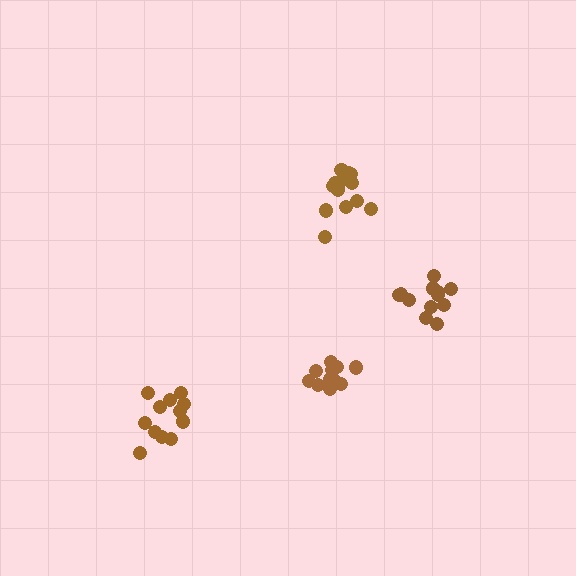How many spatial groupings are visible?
There are 4 spatial groupings.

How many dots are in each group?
Group 1: 12 dots, Group 2: 13 dots, Group 3: 12 dots, Group 4: 12 dots (49 total).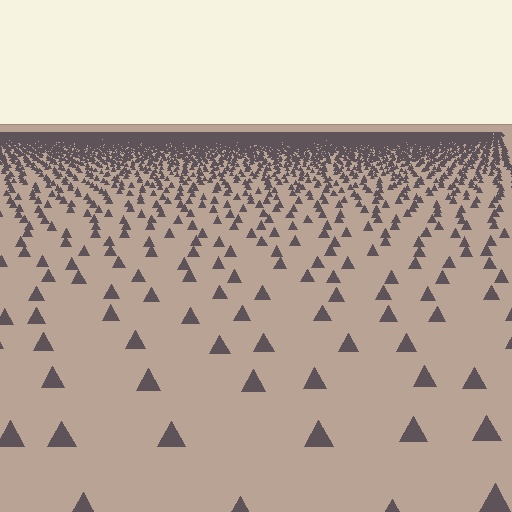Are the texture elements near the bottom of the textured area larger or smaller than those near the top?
Larger. Near the bottom, elements are closer to the viewer and appear at a bigger on-screen size.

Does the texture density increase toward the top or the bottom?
Density increases toward the top.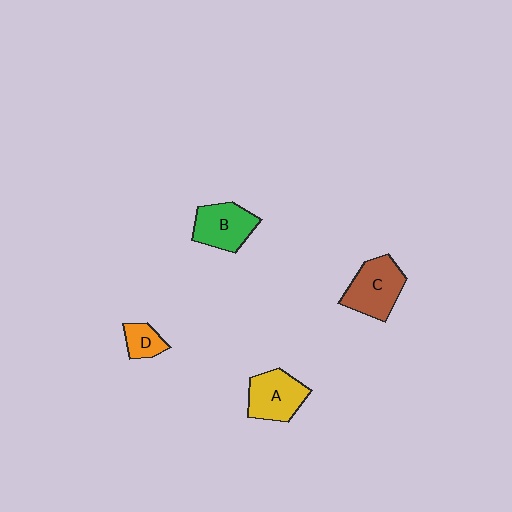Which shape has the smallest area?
Shape D (orange).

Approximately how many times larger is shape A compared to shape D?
Approximately 2.0 times.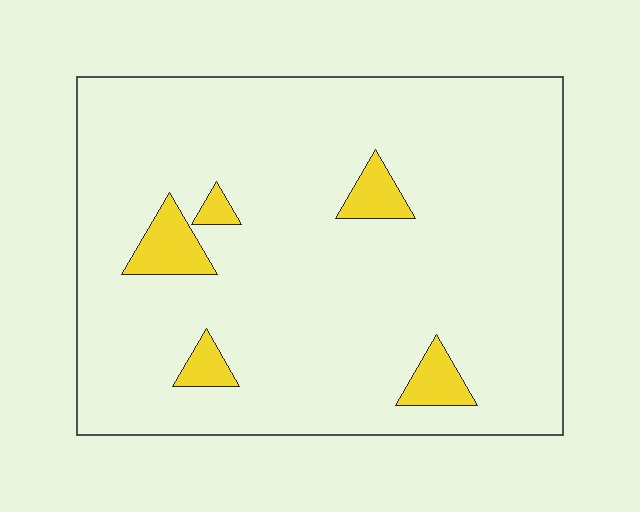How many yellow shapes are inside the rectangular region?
5.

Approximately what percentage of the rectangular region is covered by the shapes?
Approximately 5%.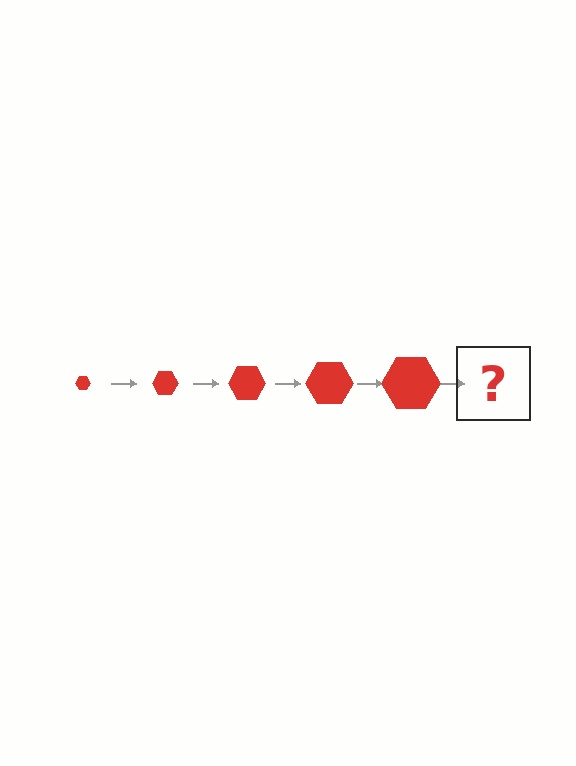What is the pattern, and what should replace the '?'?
The pattern is that the hexagon gets progressively larger each step. The '?' should be a red hexagon, larger than the previous one.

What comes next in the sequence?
The next element should be a red hexagon, larger than the previous one.